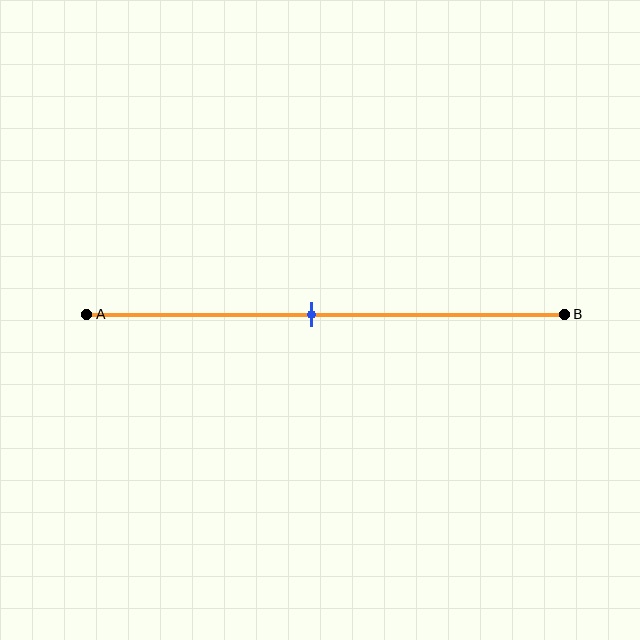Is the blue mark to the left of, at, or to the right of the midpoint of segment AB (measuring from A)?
The blue mark is approximately at the midpoint of segment AB.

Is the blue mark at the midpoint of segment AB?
Yes, the mark is approximately at the midpoint.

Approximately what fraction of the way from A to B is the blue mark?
The blue mark is approximately 45% of the way from A to B.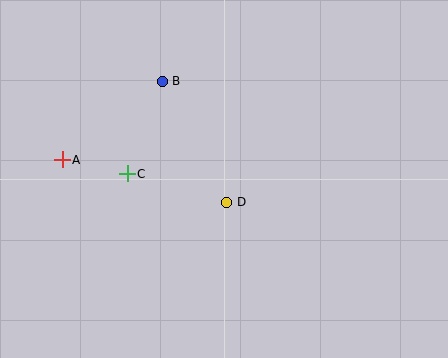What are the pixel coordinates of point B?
Point B is at (162, 81).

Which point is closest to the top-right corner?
Point B is closest to the top-right corner.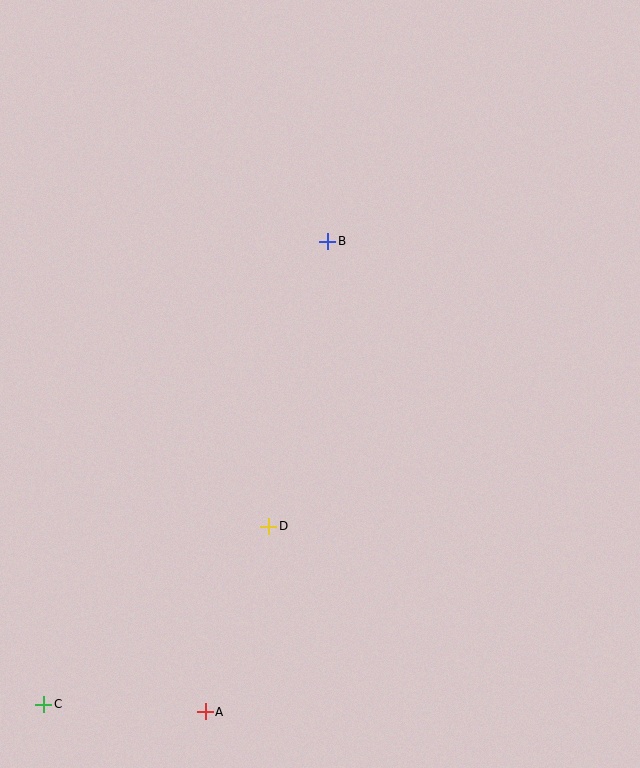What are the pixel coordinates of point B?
Point B is at (328, 241).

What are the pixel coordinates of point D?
Point D is at (269, 526).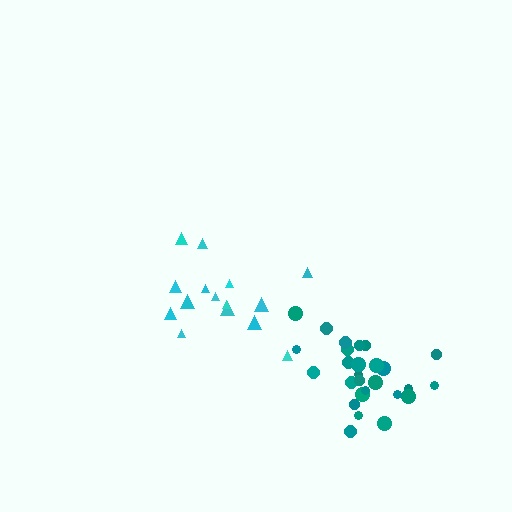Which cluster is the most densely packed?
Teal.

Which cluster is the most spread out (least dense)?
Cyan.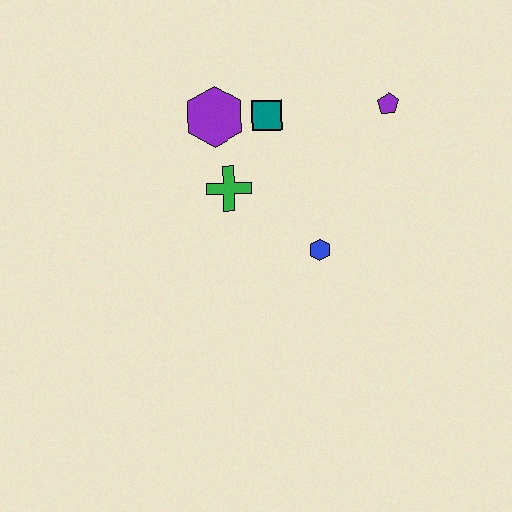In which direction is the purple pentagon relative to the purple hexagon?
The purple pentagon is to the right of the purple hexagon.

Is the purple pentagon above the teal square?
Yes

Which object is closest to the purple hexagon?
The teal square is closest to the purple hexagon.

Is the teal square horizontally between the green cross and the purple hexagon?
No